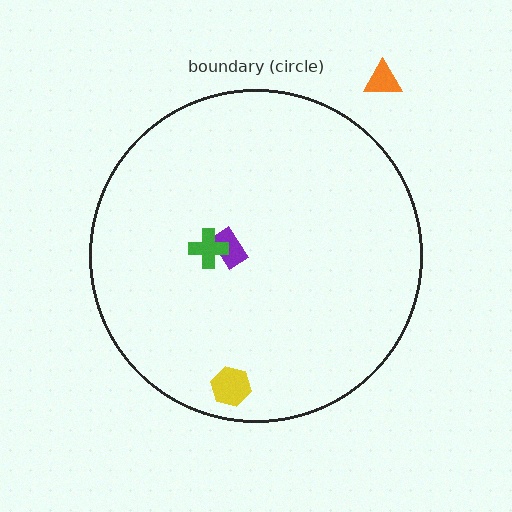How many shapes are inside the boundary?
3 inside, 1 outside.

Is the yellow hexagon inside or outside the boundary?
Inside.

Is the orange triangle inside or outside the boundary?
Outside.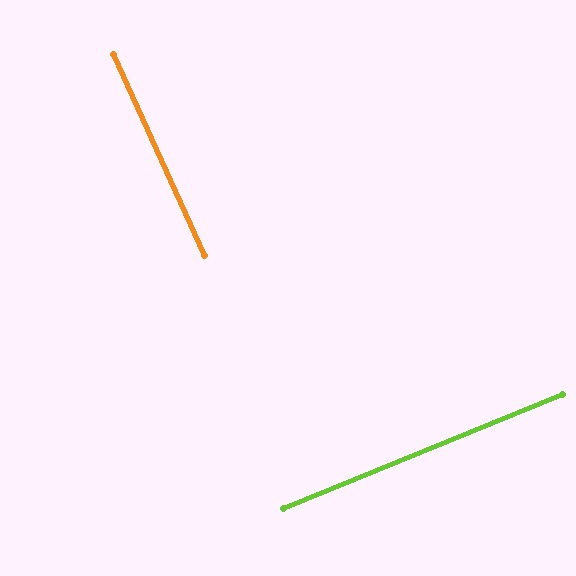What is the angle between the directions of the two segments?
Approximately 88 degrees.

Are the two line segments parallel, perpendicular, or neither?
Perpendicular — they meet at approximately 88°.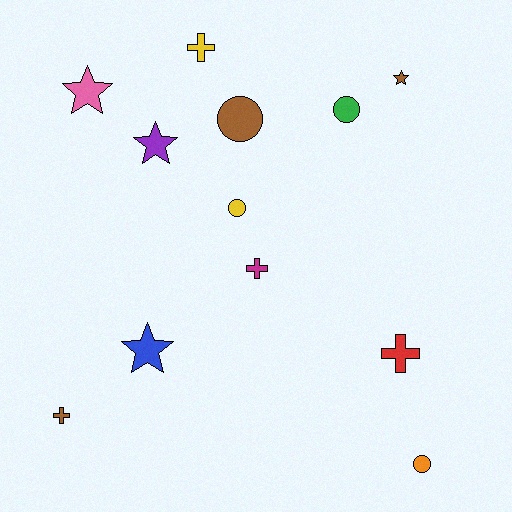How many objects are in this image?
There are 12 objects.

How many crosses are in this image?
There are 4 crosses.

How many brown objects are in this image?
There are 3 brown objects.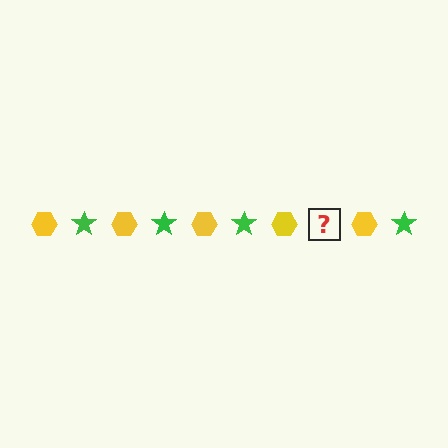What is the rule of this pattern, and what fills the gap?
The rule is that the pattern alternates between yellow hexagon and green star. The gap should be filled with a green star.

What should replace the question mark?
The question mark should be replaced with a green star.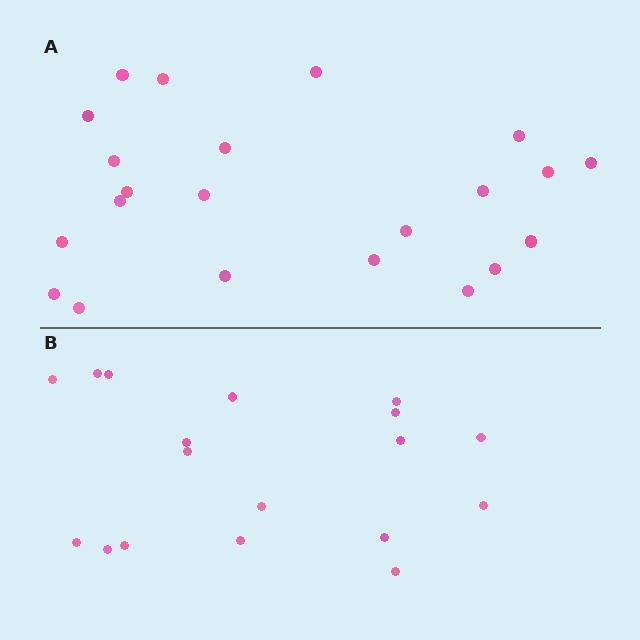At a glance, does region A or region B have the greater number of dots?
Region A (the top region) has more dots.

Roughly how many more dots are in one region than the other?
Region A has about 4 more dots than region B.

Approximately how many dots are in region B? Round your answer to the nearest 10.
About 20 dots. (The exact count is 18, which rounds to 20.)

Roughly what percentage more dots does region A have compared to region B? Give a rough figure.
About 20% more.